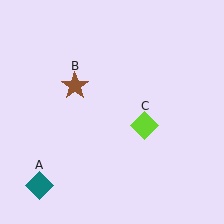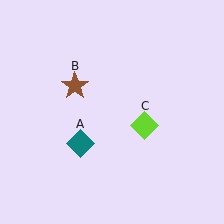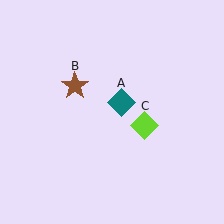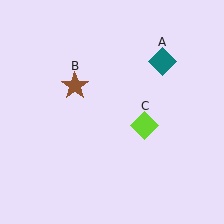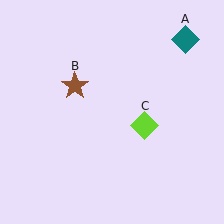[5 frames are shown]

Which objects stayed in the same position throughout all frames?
Brown star (object B) and lime diamond (object C) remained stationary.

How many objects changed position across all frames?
1 object changed position: teal diamond (object A).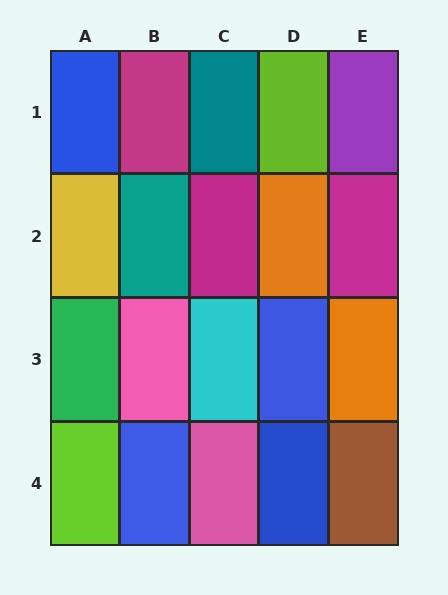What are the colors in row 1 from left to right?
Blue, magenta, teal, lime, purple.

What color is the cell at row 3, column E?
Orange.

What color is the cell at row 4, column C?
Pink.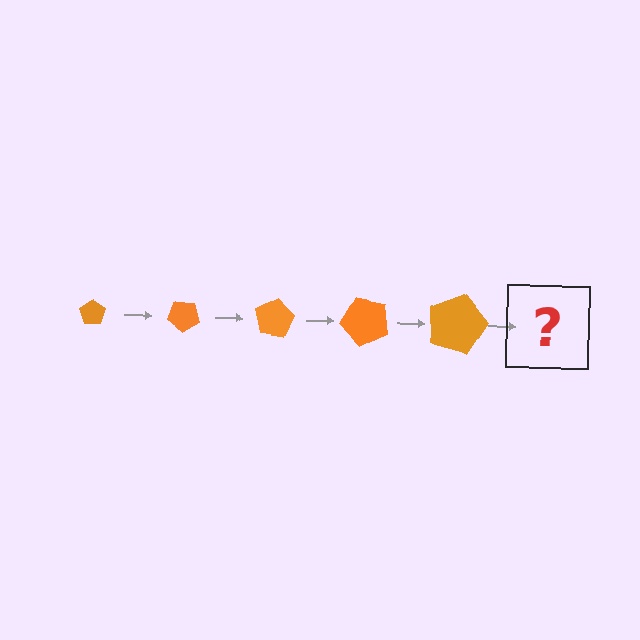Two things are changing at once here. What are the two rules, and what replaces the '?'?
The two rules are that the pentagon grows larger each step and it rotates 40 degrees each step. The '?' should be a pentagon, larger than the previous one and rotated 200 degrees from the start.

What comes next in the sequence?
The next element should be a pentagon, larger than the previous one and rotated 200 degrees from the start.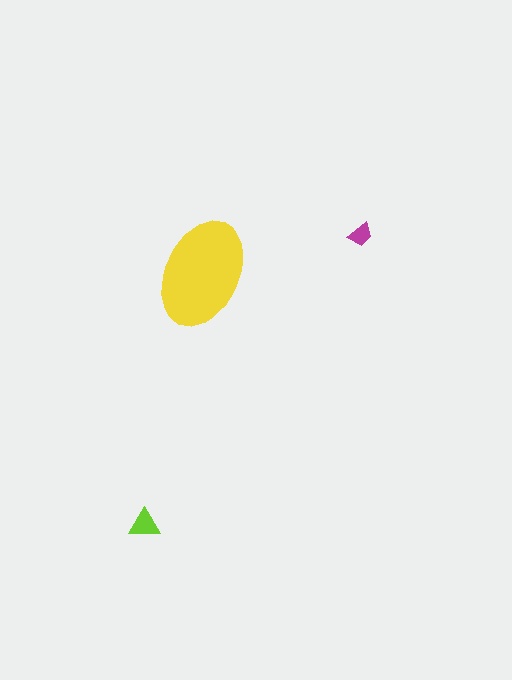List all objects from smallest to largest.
The magenta trapezoid, the lime triangle, the yellow ellipse.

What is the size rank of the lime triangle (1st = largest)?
2nd.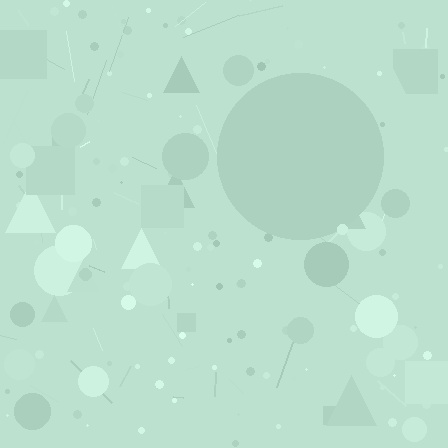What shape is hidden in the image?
A circle is hidden in the image.